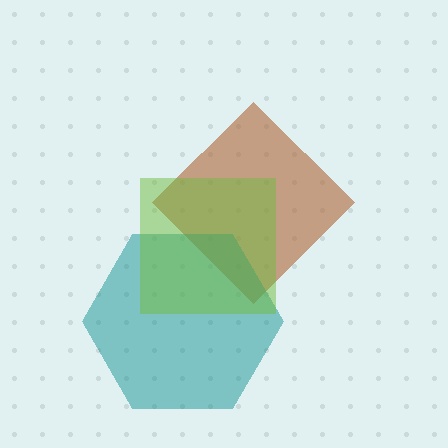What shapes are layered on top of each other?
The layered shapes are: a brown diamond, a teal hexagon, a lime square.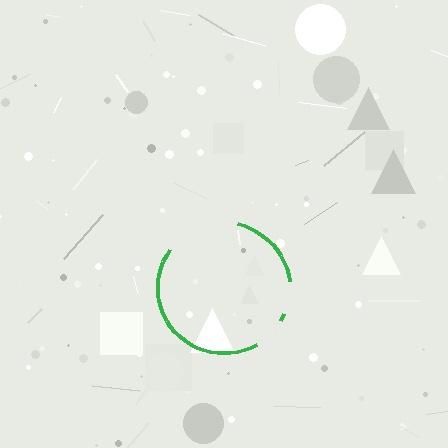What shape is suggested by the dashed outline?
The dashed outline suggests a circle.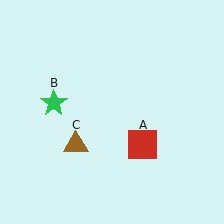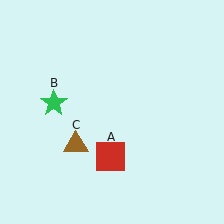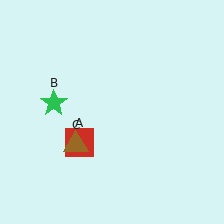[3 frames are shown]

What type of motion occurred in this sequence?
The red square (object A) rotated clockwise around the center of the scene.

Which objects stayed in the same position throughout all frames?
Green star (object B) and brown triangle (object C) remained stationary.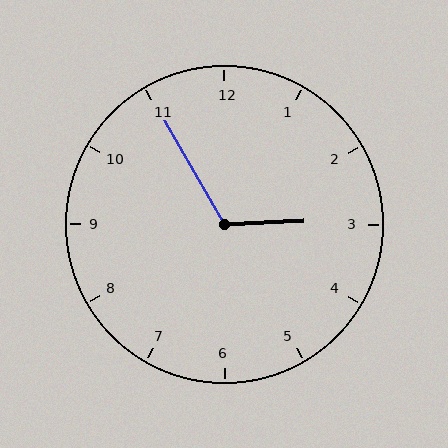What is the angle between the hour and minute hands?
Approximately 118 degrees.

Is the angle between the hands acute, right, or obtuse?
It is obtuse.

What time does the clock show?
2:55.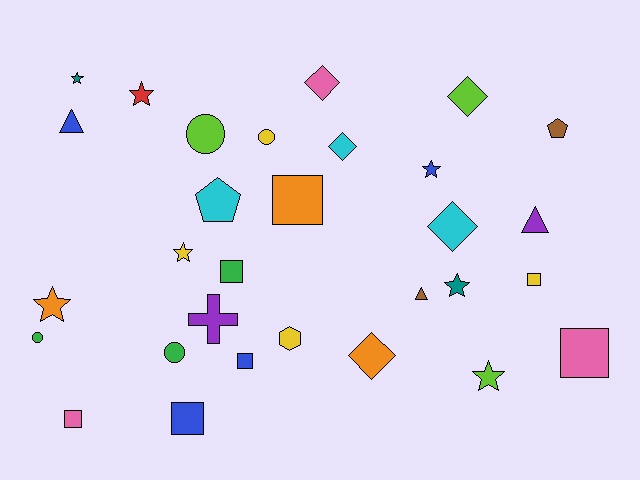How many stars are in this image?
There are 7 stars.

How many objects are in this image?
There are 30 objects.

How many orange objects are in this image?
There are 3 orange objects.